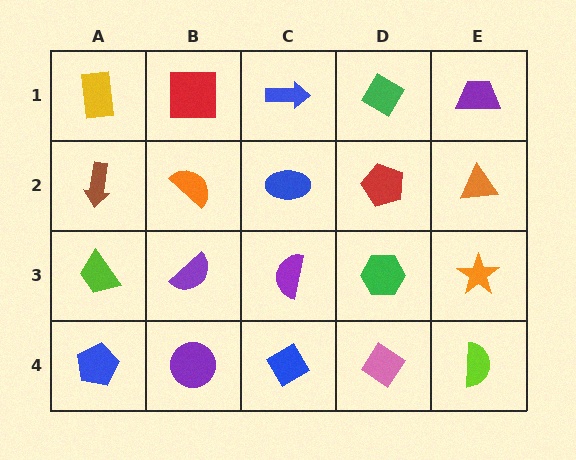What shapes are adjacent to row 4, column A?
A lime trapezoid (row 3, column A), a purple circle (row 4, column B).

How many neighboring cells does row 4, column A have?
2.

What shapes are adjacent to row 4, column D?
A green hexagon (row 3, column D), a blue diamond (row 4, column C), a lime semicircle (row 4, column E).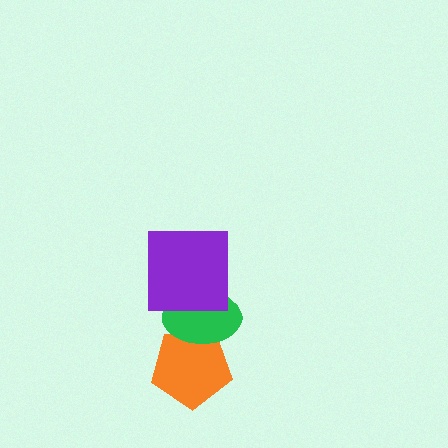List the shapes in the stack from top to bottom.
From top to bottom: the purple square, the green ellipse, the orange pentagon.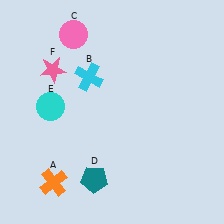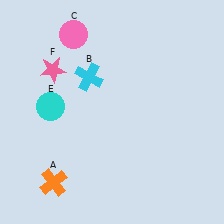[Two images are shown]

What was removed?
The teal pentagon (D) was removed in Image 2.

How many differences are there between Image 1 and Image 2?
There is 1 difference between the two images.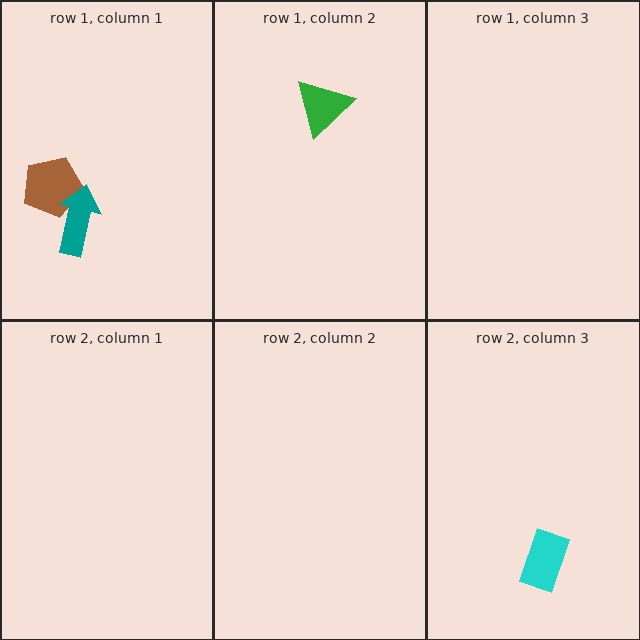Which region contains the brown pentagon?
The row 1, column 1 region.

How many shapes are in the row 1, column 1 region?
2.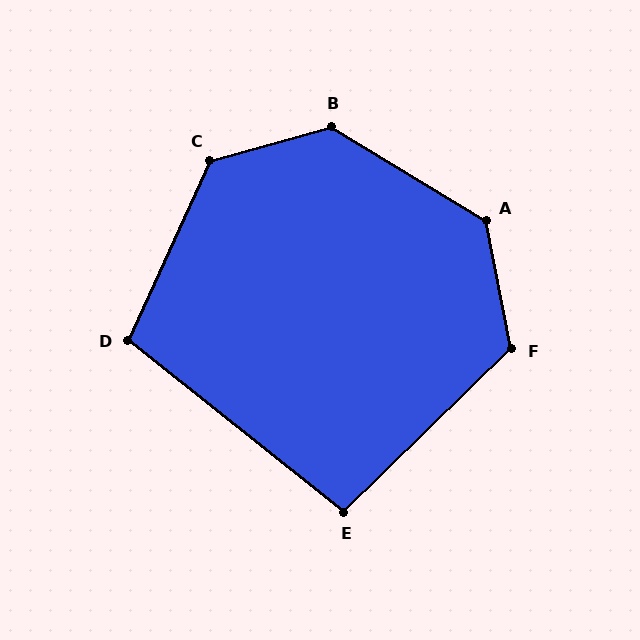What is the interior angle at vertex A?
Approximately 132 degrees (obtuse).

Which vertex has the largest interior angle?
B, at approximately 133 degrees.